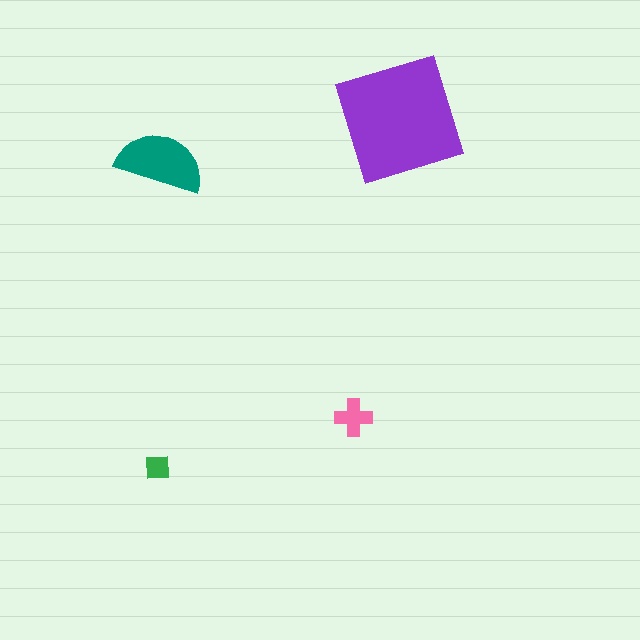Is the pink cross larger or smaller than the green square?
Larger.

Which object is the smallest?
The green square.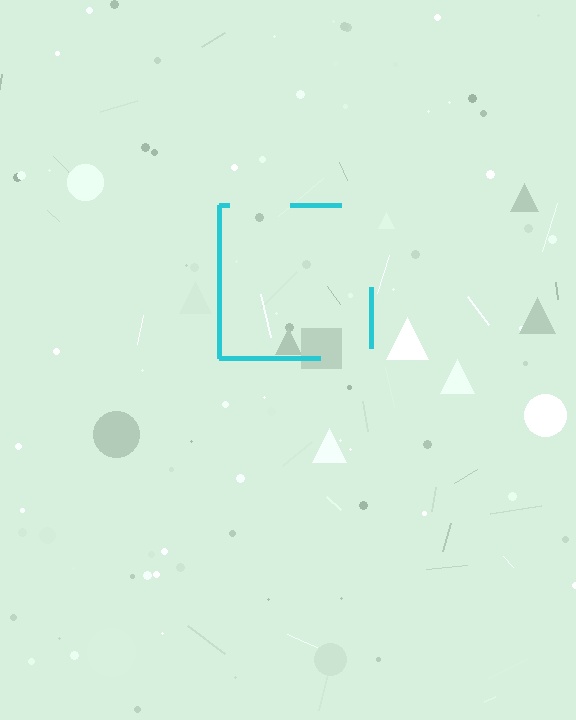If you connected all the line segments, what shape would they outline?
They would outline a square.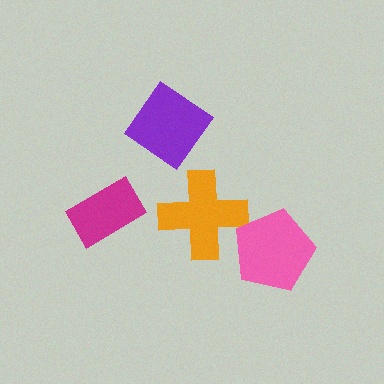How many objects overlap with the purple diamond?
0 objects overlap with the purple diamond.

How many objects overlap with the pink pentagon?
1 object overlaps with the pink pentagon.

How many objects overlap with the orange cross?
1 object overlaps with the orange cross.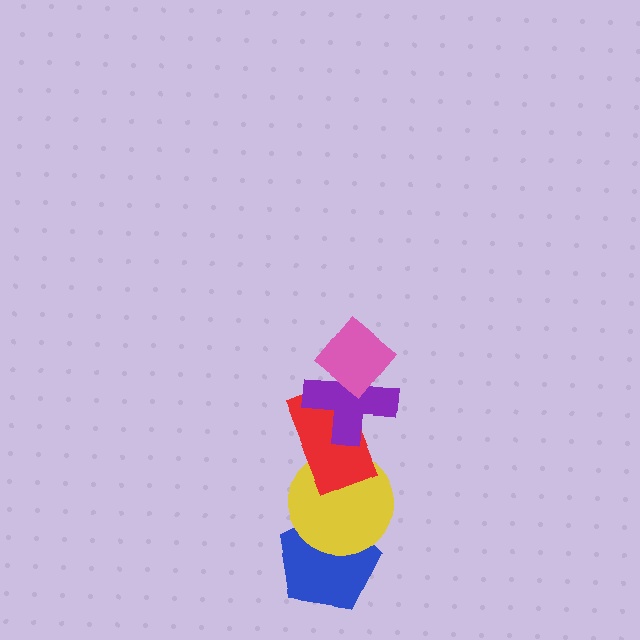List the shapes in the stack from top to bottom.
From top to bottom: the pink diamond, the purple cross, the red rectangle, the yellow circle, the blue pentagon.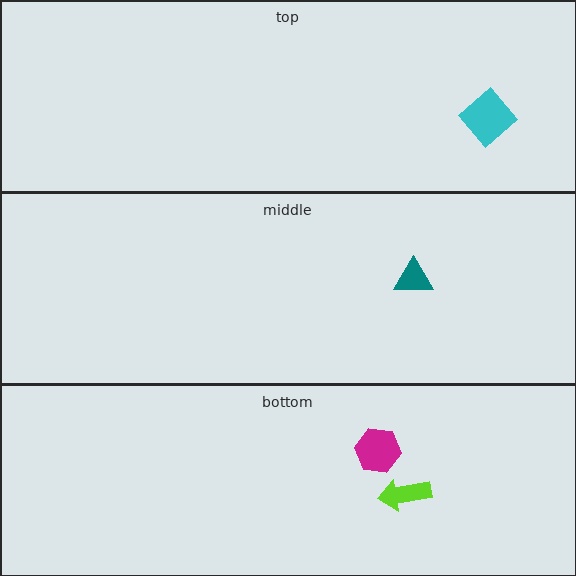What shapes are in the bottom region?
The lime arrow, the magenta hexagon.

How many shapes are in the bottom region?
2.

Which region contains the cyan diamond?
The top region.